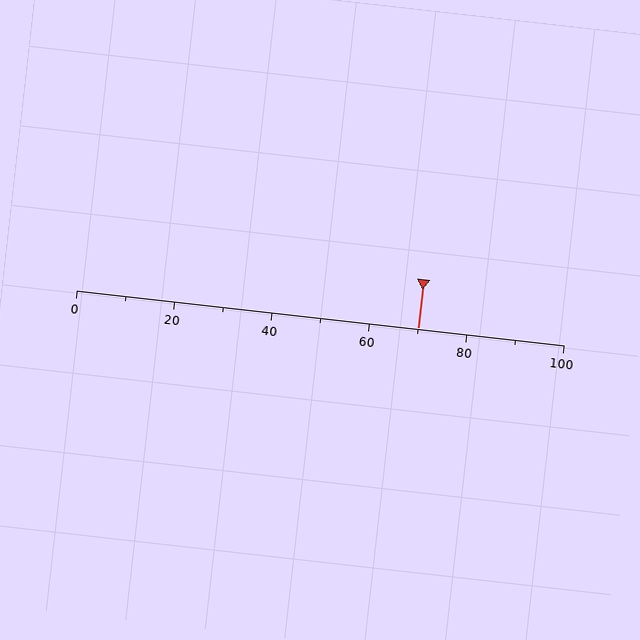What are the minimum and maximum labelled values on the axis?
The axis runs from 0 to 100.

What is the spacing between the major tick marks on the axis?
The major ticks are spaced 20 apart.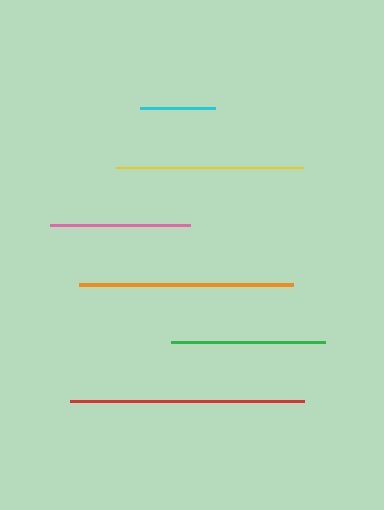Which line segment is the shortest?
The cyan line is the shortest at approximately 75 pixels.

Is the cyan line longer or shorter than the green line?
The green line is longer than the cyan line.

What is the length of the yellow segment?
The yellow segment is approximately 187 pixels long.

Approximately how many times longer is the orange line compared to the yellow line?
The orange line is approximately 1.1 times the length of the yellow line.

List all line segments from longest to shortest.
From longest to shortest: red, orange, yellow, green, pink, cyan.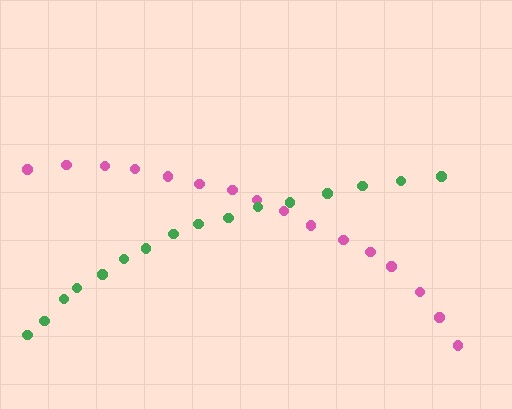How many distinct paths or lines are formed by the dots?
There are 2 distinct paths.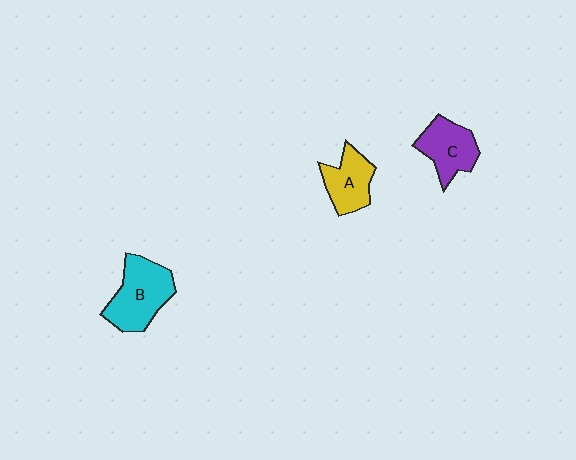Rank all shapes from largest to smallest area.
From largest to smallest: B (cyan), C (purple), A (yellow).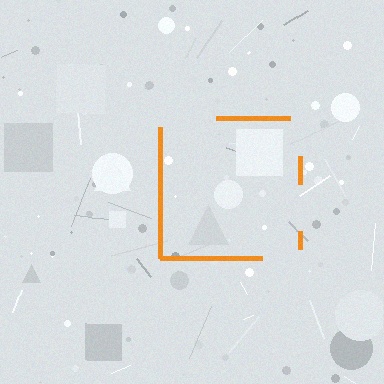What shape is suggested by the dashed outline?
The dashed outline suggests a square.